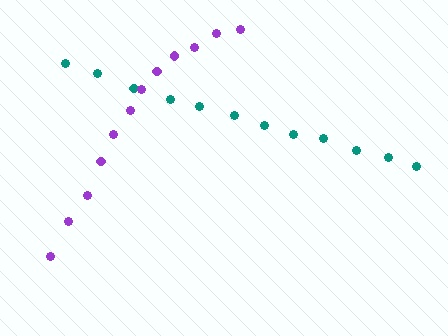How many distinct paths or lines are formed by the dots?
There are 2 distinct paths.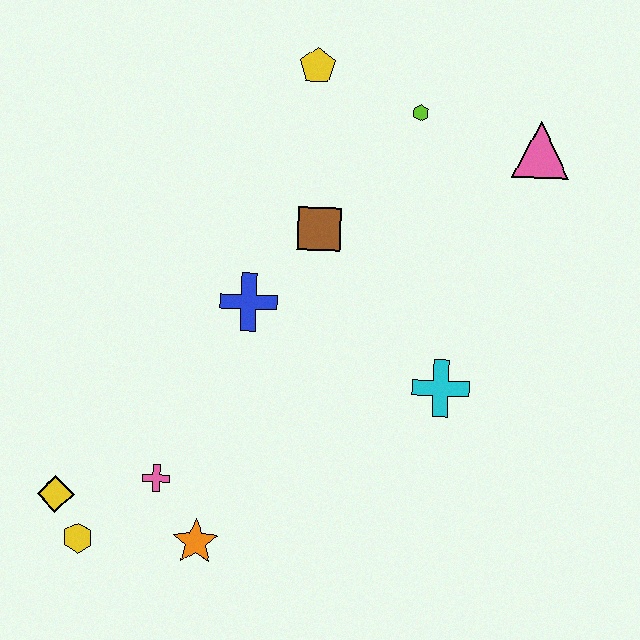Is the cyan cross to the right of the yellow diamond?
Yes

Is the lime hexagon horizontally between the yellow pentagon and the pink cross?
No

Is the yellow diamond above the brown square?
No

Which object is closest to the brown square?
The blue cross is closest to the brown square.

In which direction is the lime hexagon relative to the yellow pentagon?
The lime hexagon is to the right of the yellow pentagon.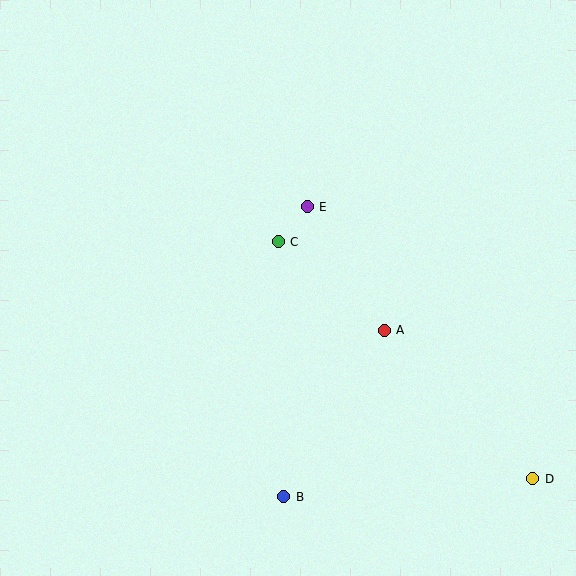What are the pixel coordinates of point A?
Point A is at (384, 330).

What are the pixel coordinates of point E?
Point E is at (307, 207).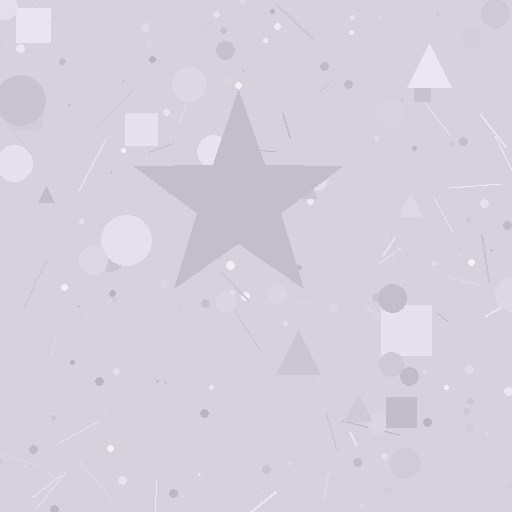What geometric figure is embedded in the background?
A star is embedded in the background.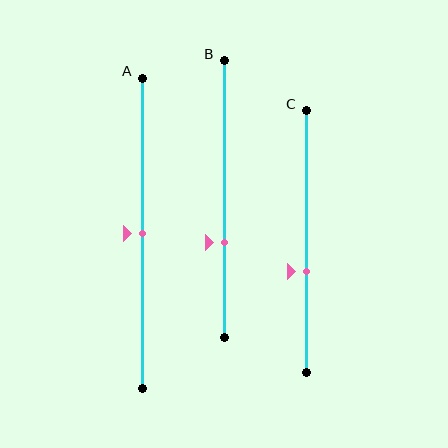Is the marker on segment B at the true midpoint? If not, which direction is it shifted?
No, the marker on segment B is shifted downward by about 16% of the segment length.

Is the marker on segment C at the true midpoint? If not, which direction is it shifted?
No, the marker on segment C is shifted downward by about 12% of the segment length.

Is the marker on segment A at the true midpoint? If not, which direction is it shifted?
Yes, the marker on segment A is at the true midpoint.